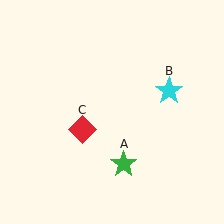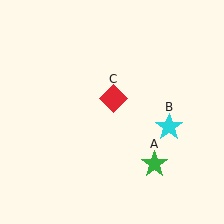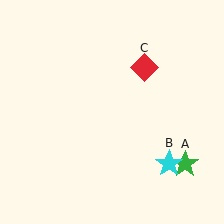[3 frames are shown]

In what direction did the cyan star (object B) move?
The cyan star (object B) moved down.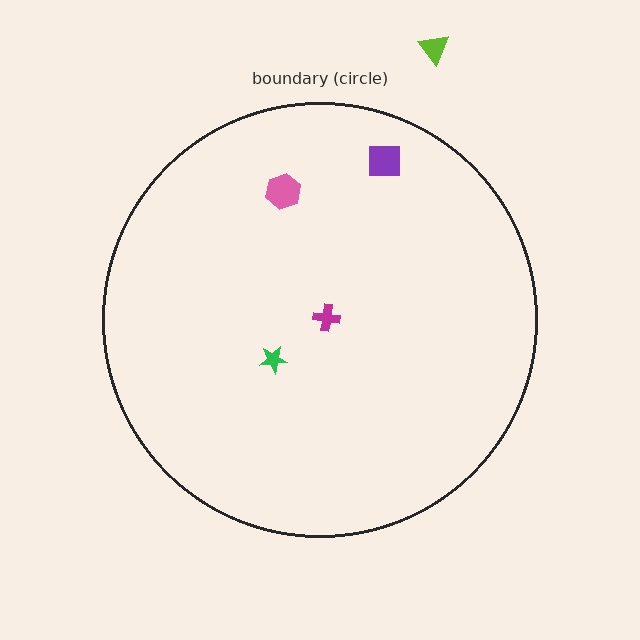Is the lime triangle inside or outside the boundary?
Outside.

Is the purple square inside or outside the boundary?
Inside.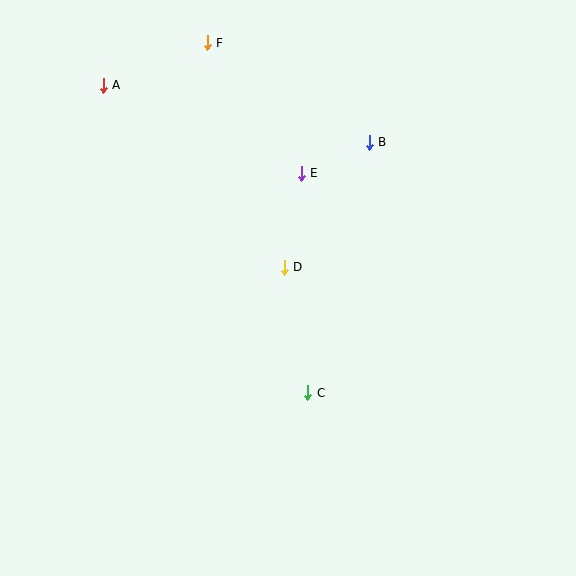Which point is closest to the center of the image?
Point D at (284, 267) is closest to the center.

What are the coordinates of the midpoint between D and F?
The midpoint between D and F is at (246, 155).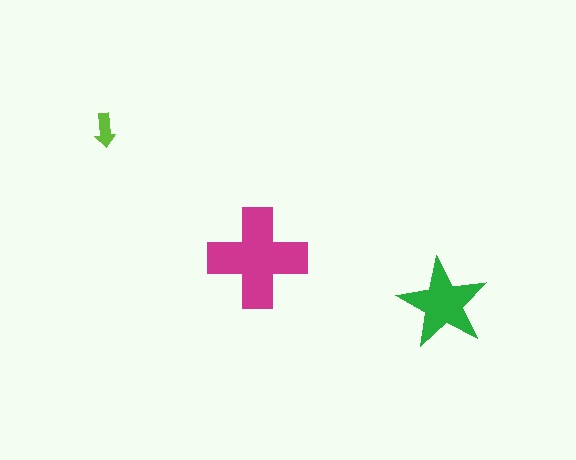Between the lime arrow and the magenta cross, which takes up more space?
The magenta cross.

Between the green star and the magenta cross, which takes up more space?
The magenta cross.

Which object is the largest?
The magenta cross.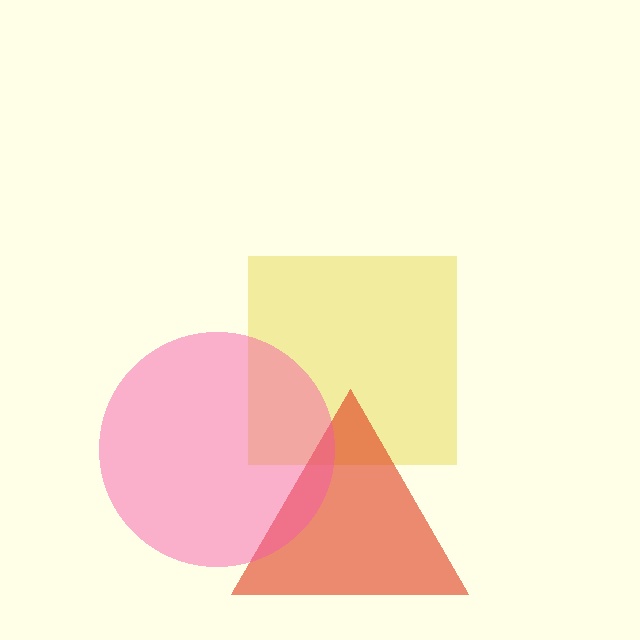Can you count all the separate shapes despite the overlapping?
Yes, there are 3 separate shapes.